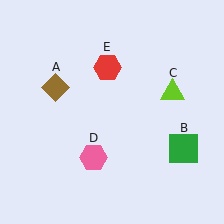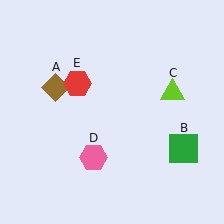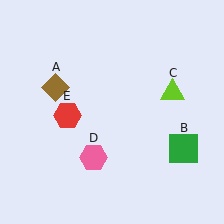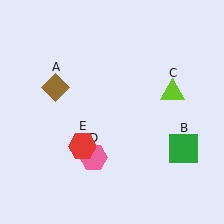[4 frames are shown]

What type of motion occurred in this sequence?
The red hexagon (object E) rotated counterclockwise around the center of the scene.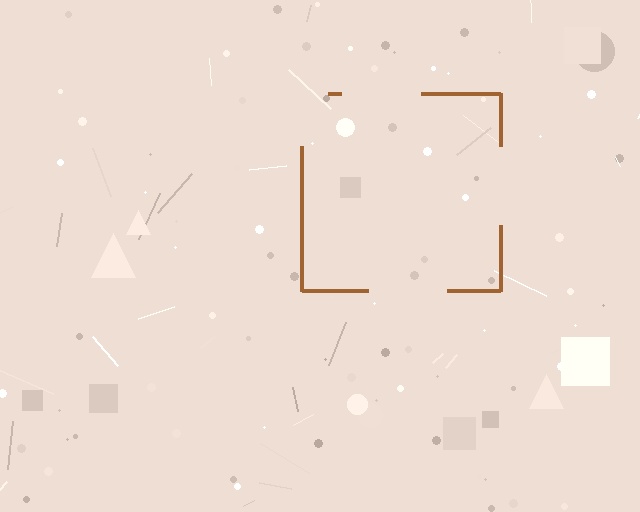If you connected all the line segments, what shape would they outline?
They would outline a square.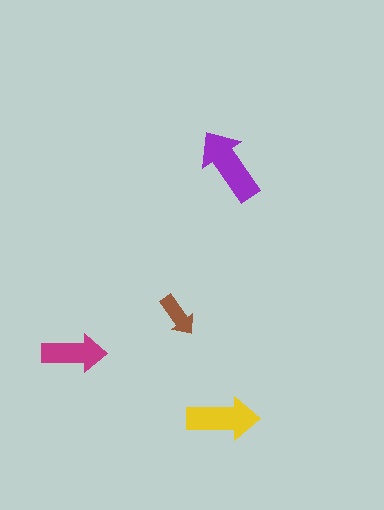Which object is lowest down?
The yellow arrow is bottommost.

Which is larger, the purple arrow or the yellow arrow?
The purple one.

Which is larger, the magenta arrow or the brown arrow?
The magenta one.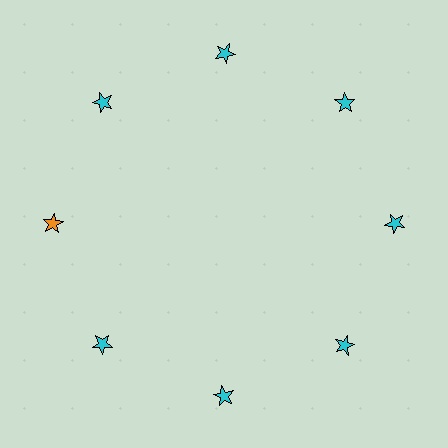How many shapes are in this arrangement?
There are 8 shapes arranged in a ring pattern.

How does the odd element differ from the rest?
It has a different color: orange instead of cyan.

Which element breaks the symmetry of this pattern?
The orange star at roughly the 9 o'clock position breaks the symmetry. All other shapes are cyan stars.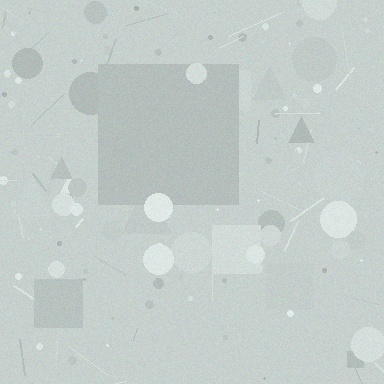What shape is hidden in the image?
A square is hidden in the image.